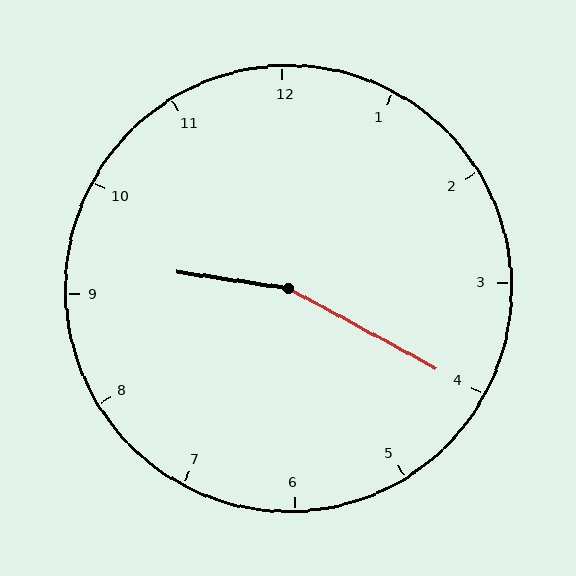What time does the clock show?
9:20.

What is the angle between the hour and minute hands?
Approximately 160 degrees.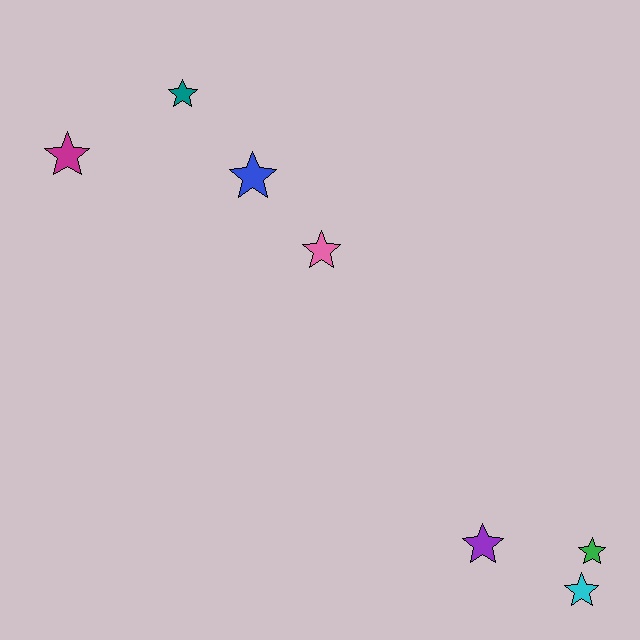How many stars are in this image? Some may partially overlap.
There are 7 stars.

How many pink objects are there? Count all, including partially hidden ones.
There is 1 pink object.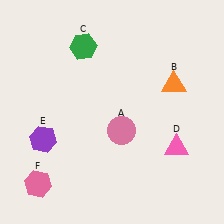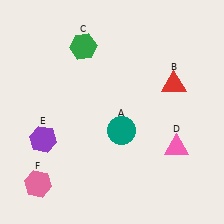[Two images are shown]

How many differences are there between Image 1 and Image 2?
There are 2 differences between the two images.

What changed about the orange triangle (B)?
In Image 1, B is orange. In Image 2, it changed to red.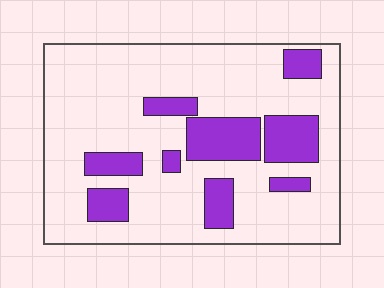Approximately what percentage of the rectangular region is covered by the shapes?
Approximately 25%.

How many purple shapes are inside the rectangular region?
9.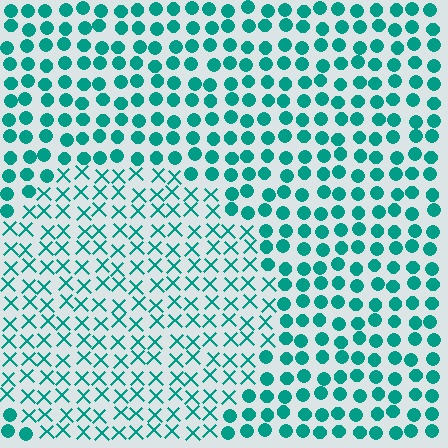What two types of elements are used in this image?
The image uses X marks inside the circle region and circles outside it.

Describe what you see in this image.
The image is filled with small teal elements arranged in a uniform grid. A circle-shaped region contains X marks, while the surrounding area contains circles. The boundary is defined purely by the change in element shape.